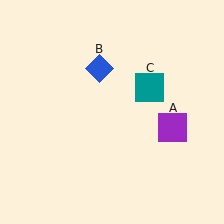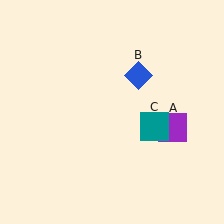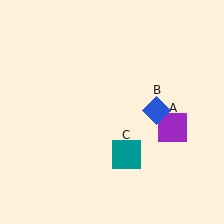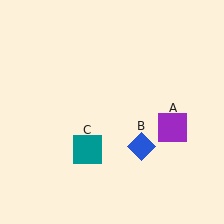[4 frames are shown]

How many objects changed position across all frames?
2 objects changed position: blue diamond (object B), teal square (object C).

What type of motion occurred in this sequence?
The blue diamond (object B), teal square (object C) rotated clockwise around the center of the scene.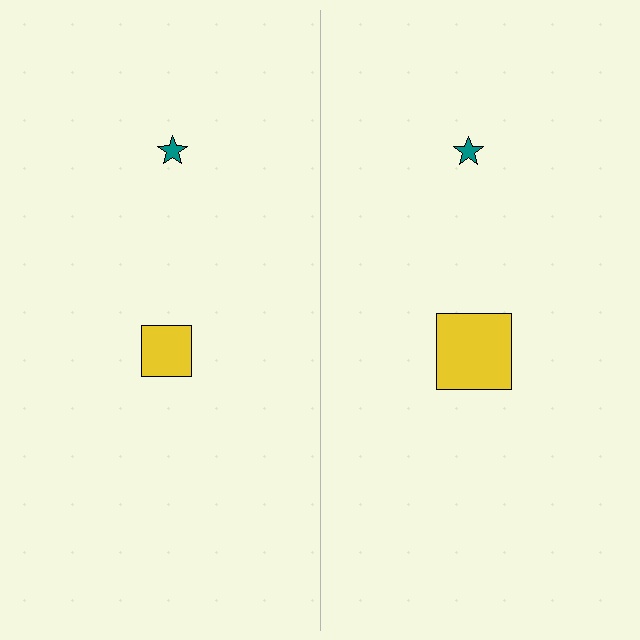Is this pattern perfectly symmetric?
No, the pattern is not perfectly symmetric. The yellow square on the right side has a different size than its mirror counterpart.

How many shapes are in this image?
There are 4 shapes in this image.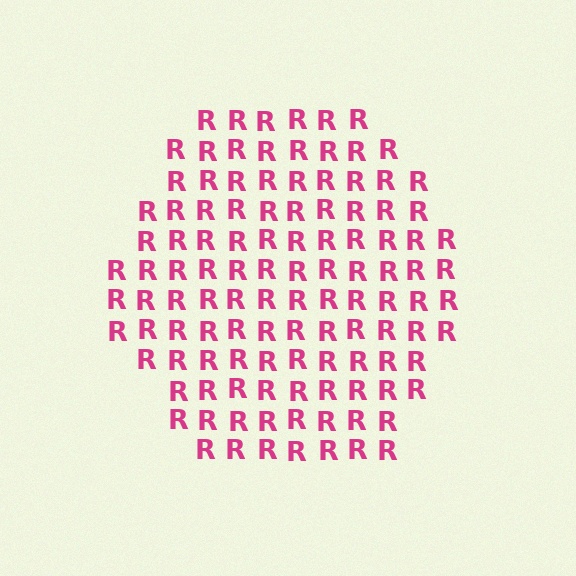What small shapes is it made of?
It is made of small letter R's.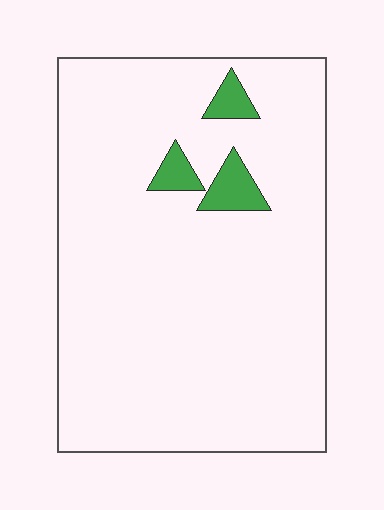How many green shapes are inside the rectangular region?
3.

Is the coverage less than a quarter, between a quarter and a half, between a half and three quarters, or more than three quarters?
Less than a quarter.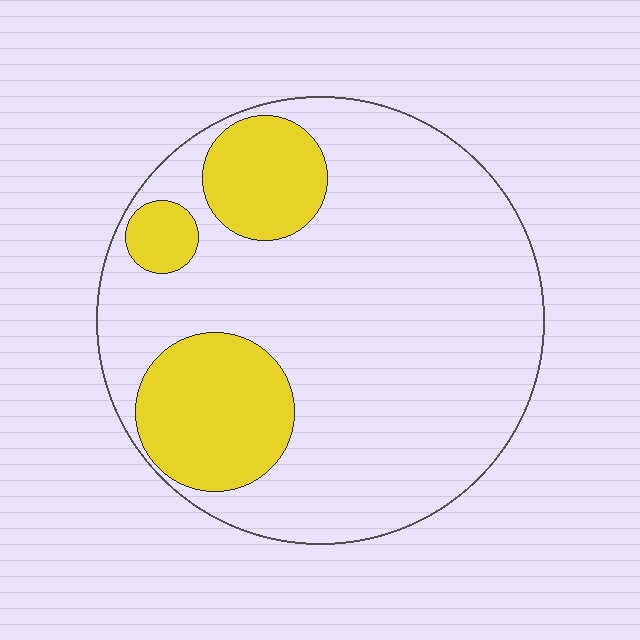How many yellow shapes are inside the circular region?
3.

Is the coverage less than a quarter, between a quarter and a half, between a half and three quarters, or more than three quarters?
Less than a quarter.